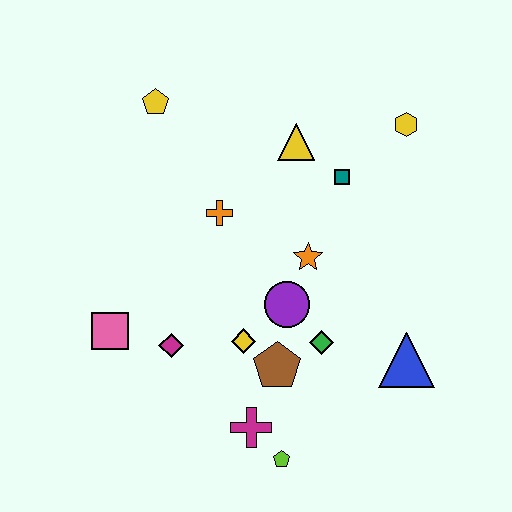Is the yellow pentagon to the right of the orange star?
No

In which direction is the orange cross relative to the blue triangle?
The orange cross is to the left of the blue triangle.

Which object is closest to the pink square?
The magenta diamond is closest to the pink square.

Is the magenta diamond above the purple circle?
No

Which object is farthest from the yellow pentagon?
The lime pentagon is farthest from the yellow pentagon.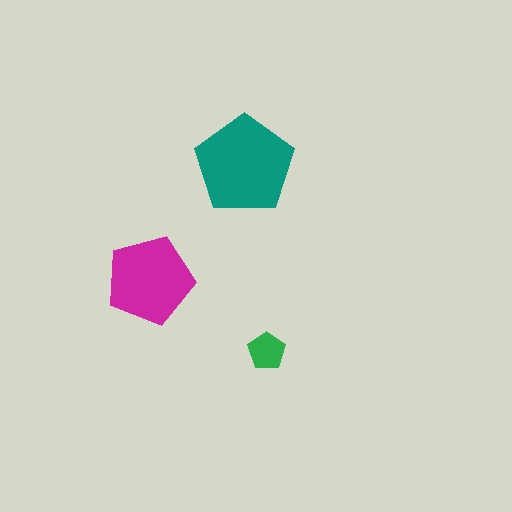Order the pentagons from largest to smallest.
the teal one, the magenta one, the green one.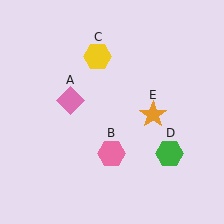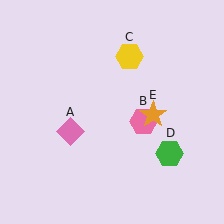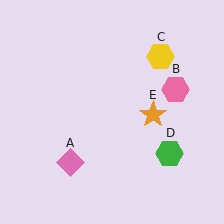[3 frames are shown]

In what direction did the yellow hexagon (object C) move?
The yellow hexagon (object C) moved right.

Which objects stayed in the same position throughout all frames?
Green hexagon (object D) and orange star (object E) remained stationary.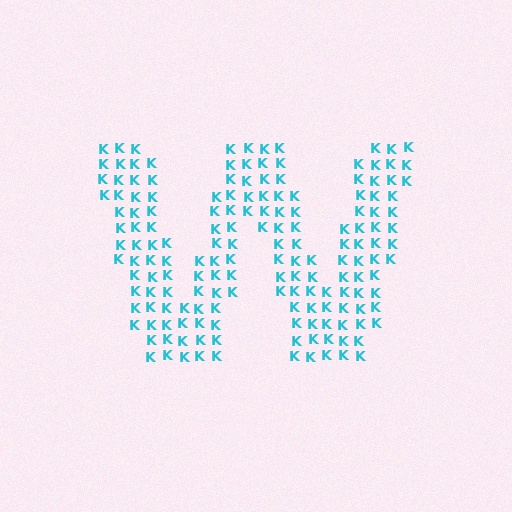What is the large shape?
The large shape is the letter W.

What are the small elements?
The small elements are letter K's.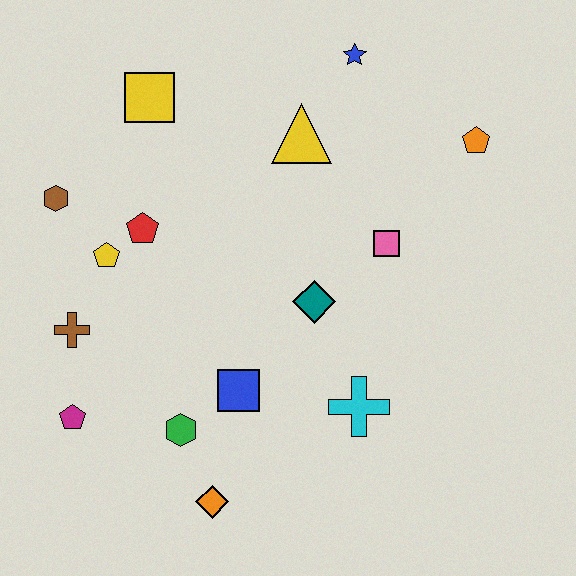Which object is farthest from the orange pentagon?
The magenta pentagon is farthest from the orange pentagon.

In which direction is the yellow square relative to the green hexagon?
The yellow square is above the green hexagon.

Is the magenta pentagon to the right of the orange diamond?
No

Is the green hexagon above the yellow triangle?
No